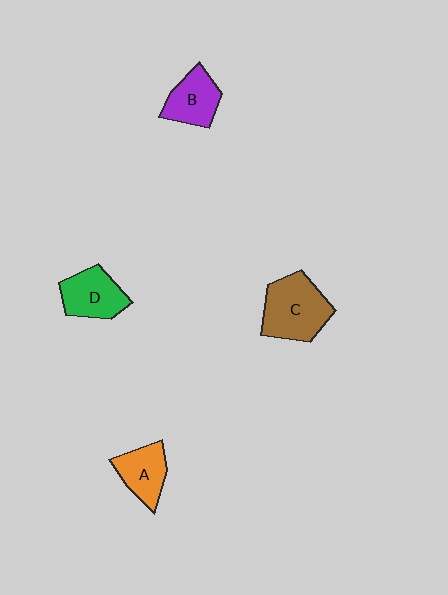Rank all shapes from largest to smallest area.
From largest to smallest: C (brown), D (green), B (purple), A (orange).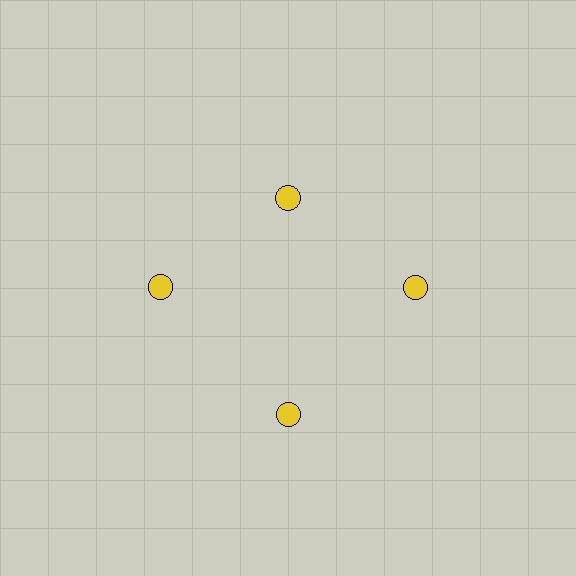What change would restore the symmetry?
The symmetry would be restored by moving it outward, back onto the ring so that all 4 circles sit at equal angles and equal distance from the center.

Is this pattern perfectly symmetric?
No. The 4 yellow circles are arranged in a ring, but one element near the 12 o'clock position is pulled inward toward the center, breaking the 4-fold rotational symmetry.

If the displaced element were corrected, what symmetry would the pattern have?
It would have 4-fold rotational symmetry — the pattern would map onto itself every 90 degrees.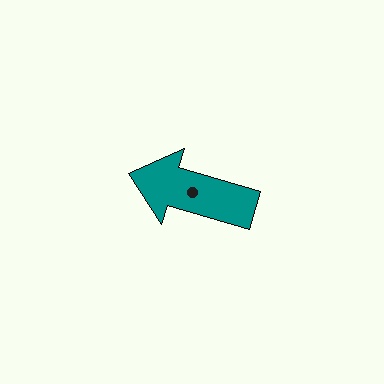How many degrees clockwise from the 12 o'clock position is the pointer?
Approximately 287 degrees.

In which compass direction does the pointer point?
West.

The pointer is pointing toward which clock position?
Roughly 10 o'clock.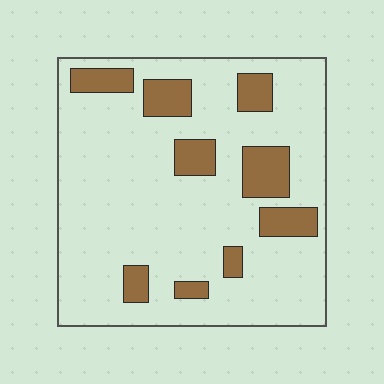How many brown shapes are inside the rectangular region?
9.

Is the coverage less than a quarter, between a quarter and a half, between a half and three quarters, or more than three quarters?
Less than a quarter.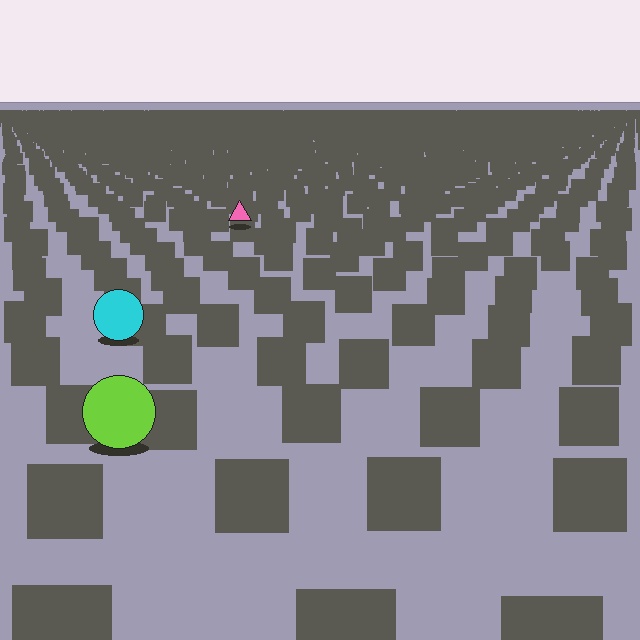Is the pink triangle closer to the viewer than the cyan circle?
No. The cyan circle is closer — you can tell from the texture gradient: the ground texture is coarser near it.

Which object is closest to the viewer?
The lime circle is closest. The texture marks near it are larger and more spread out.